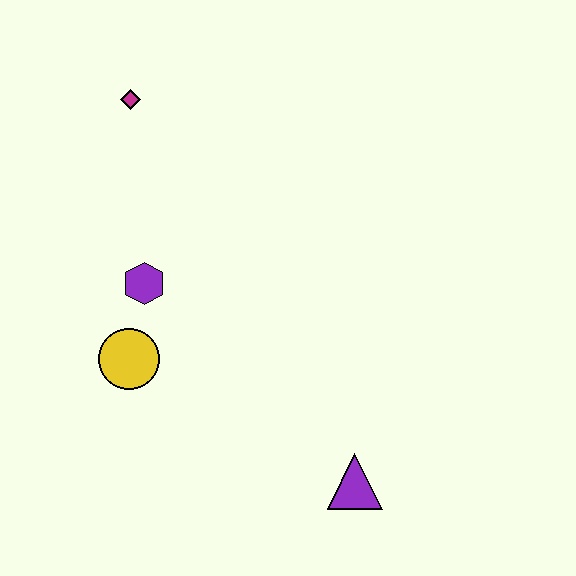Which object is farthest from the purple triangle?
The magenta diamond is farthest from the purple triangle.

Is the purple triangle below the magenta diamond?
Yes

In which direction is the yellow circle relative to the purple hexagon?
The yellow circle is below the purple hexagon.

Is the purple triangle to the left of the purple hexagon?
No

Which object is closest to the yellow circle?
The purple hexagon is closest to the yellow circle.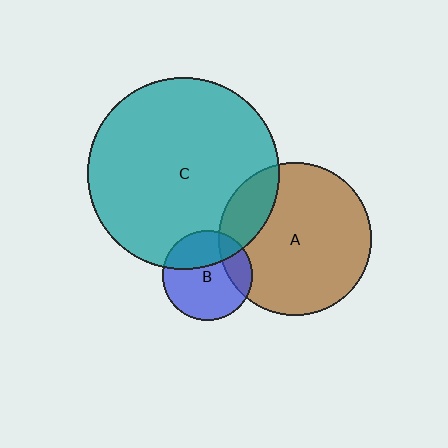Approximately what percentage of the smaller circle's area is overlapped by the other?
Approximately 20%.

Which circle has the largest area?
Circle C (teal).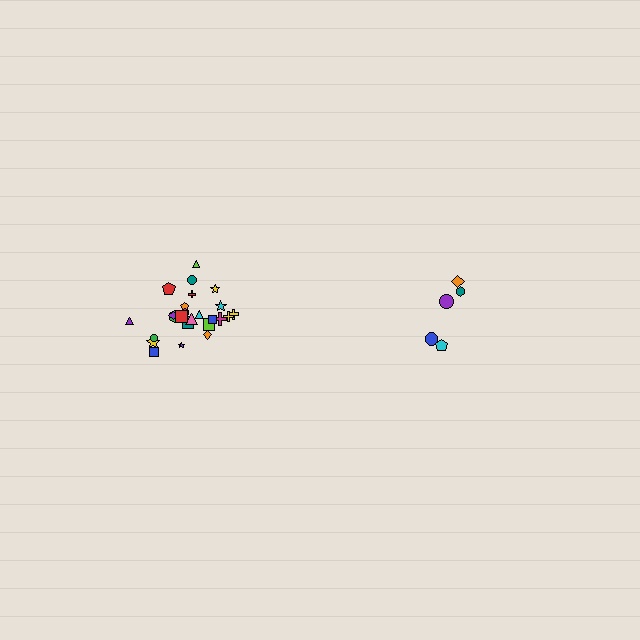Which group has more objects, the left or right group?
The left group.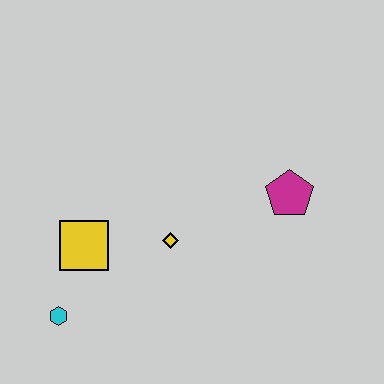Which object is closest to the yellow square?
The cyan hexagon is closest to the yellow square.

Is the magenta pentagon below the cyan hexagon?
No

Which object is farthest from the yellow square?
The magenta pentagon is farthest from the yellow square.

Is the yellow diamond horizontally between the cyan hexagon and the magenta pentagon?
Yes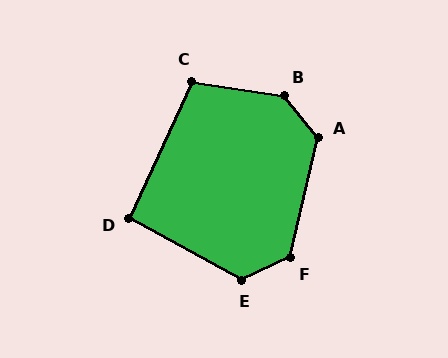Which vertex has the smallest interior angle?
D, at approximately 94 degrees.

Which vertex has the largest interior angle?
B, at approximately 138 degrees.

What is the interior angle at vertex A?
Approximately 128 degrees (obtuse).